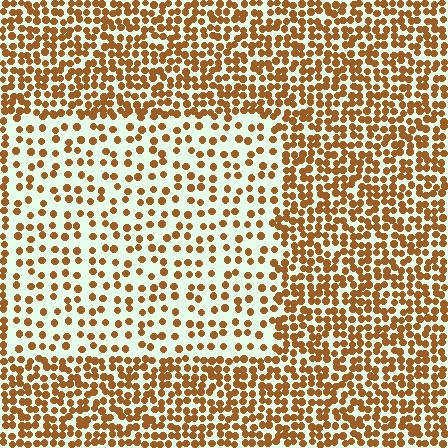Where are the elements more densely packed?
The elements are more densely packed outside the rectangle boundary.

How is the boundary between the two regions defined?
The boundary is defined by a change in element density (approximately 2.2x ratio). All elements are the same color, size, and shape.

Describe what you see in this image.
The image contains small brown elements arranged at two different densities. A rectangle-shaped region is visible where the elements are less densely packed than the surrounding area.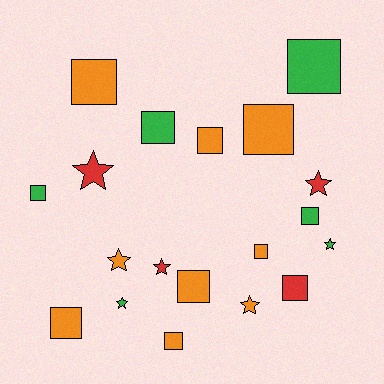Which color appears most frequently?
Orange, with 9 objects.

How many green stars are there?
There are 2 green stars.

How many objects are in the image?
There are 19 objects.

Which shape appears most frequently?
Square, with 12 objects.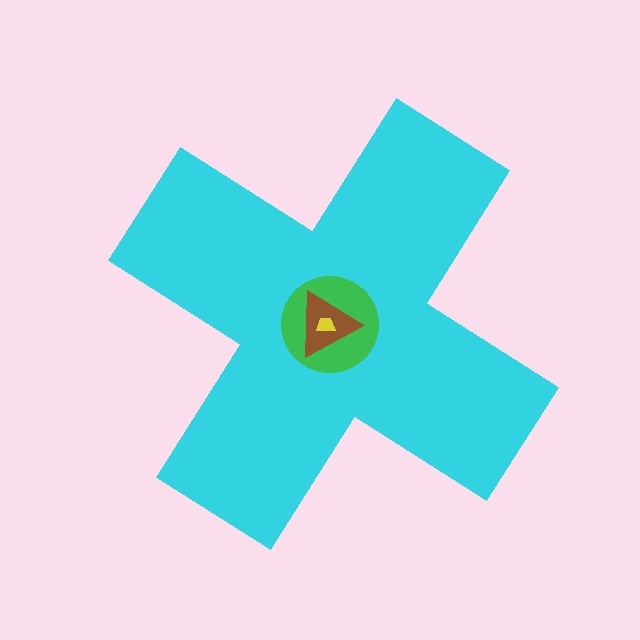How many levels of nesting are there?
4.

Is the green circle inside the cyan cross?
Yes.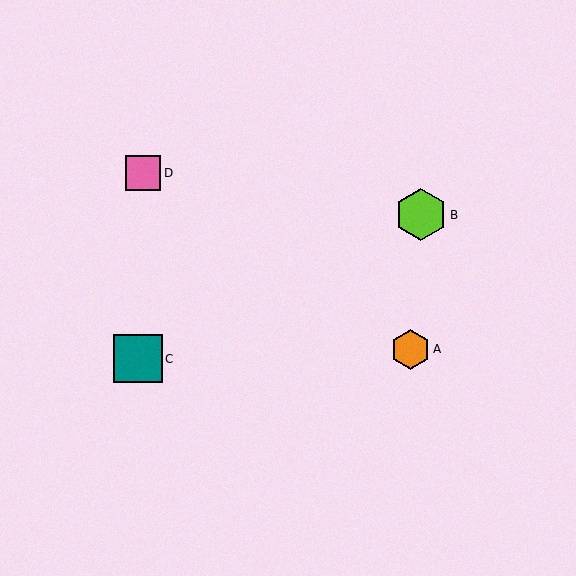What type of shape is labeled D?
Shape D is a pink square.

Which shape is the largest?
The lime hexagon (labeled B) is the largest.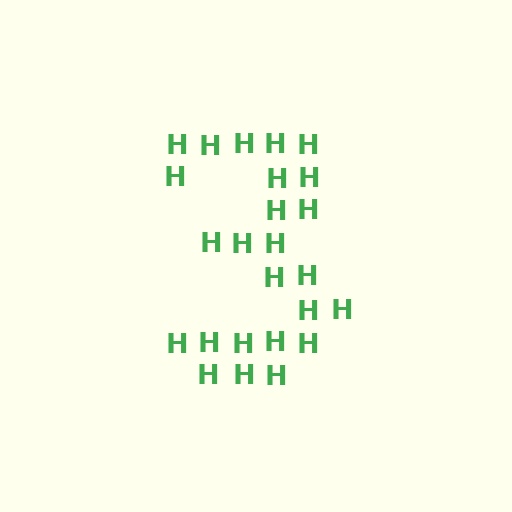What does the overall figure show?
The overall figure shows the digit 3.